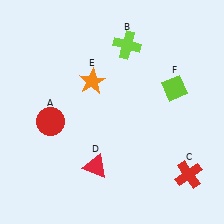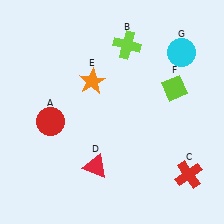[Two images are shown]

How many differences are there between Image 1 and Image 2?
There is 1 difference between the two images.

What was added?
A cyan circle (G) was added in Image 2.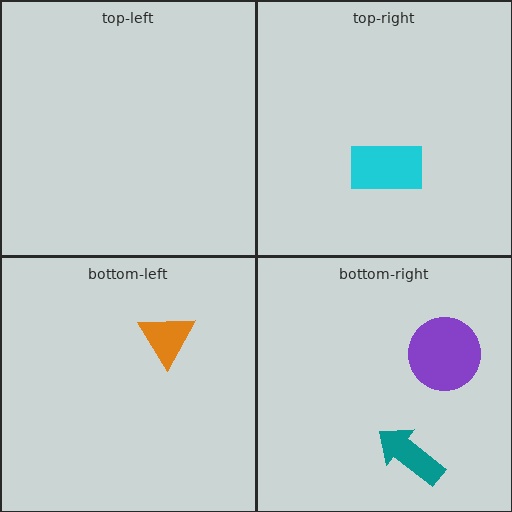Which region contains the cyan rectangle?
The top-right region.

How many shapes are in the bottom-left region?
1.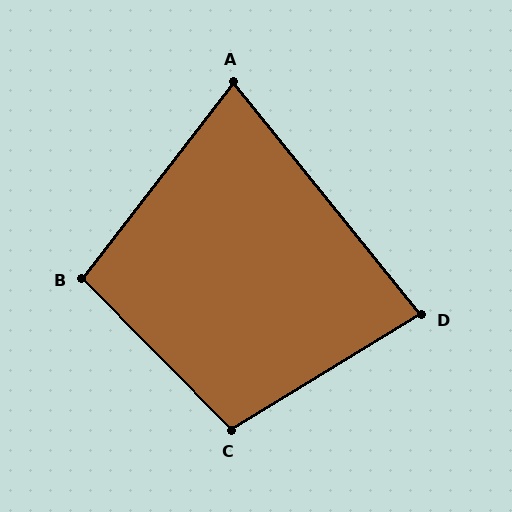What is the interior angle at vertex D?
Approximately 82 degrees (acute).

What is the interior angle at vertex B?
Approximately 98 degrees (obtuse).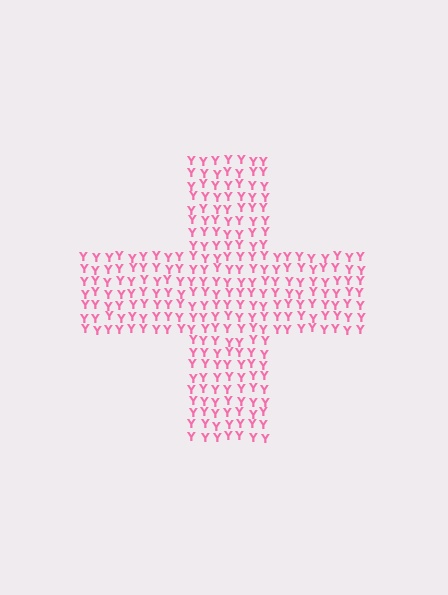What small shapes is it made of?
It is made of small letter Y's.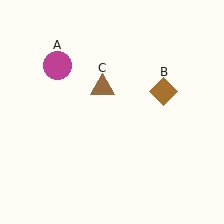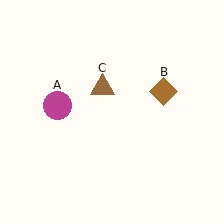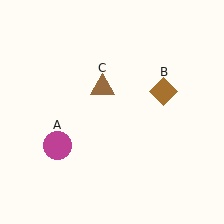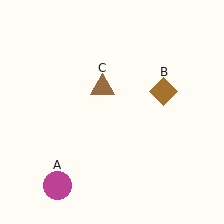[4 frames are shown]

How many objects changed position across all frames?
1 object changed position: magenta circle (object A).